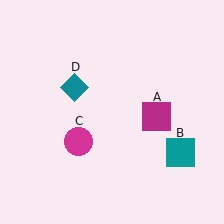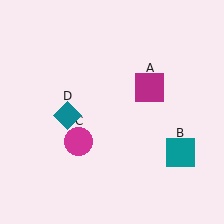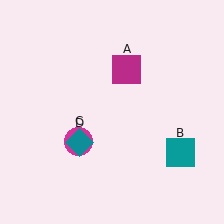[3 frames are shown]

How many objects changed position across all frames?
2 objects changed position: magenta square (object A), teal diamond (object D).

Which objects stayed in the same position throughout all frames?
Teal square (object B) and magenta circle (object C) remained stationary.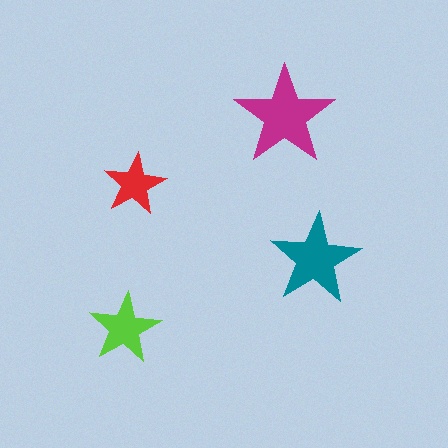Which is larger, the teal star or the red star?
The teal one.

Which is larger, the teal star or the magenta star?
The magenta one.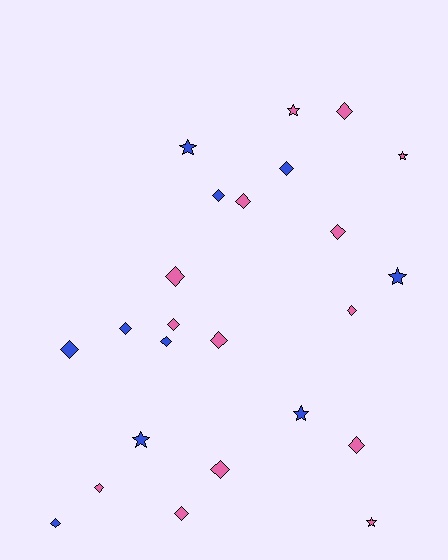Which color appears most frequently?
Pink, with 14 objects.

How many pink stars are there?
There are 3 pink stars.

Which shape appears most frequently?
Diamond, with 17 objects.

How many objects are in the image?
There are 24 objects.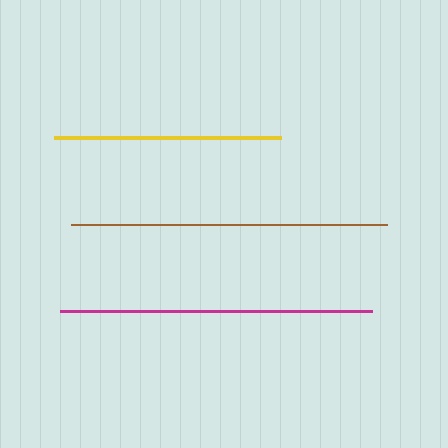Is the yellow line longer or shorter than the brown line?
The brown line is longer than the yellow line.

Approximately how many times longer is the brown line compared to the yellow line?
The brown line is approximately 1.4 times the length of the yellow line.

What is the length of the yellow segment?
The yellow segment is approximately 227 pixels long.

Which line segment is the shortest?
The yellow line is the shortest at approximately 227 pixels.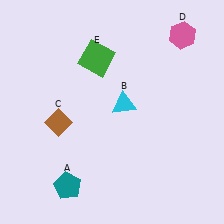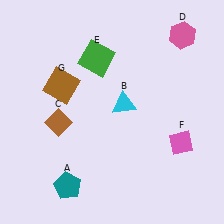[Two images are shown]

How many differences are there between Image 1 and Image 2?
There are 2 differences between the two images.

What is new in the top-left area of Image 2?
A brown square (G) was added in the top-left area of Image 2.